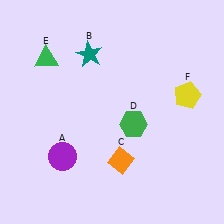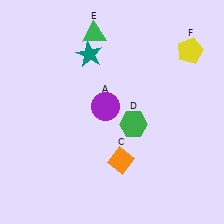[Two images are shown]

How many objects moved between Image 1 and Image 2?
3 objects moved between the two images.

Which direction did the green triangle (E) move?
The green triangle (E) moved right.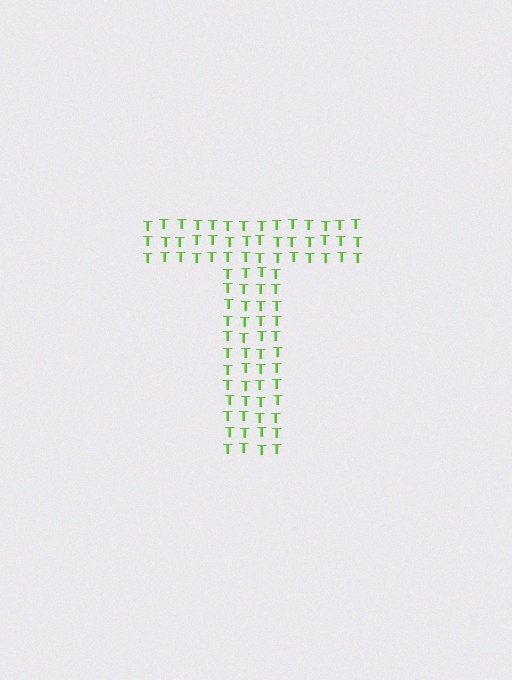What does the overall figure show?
The overall figure shows the letter T.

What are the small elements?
The small elements are letter T's.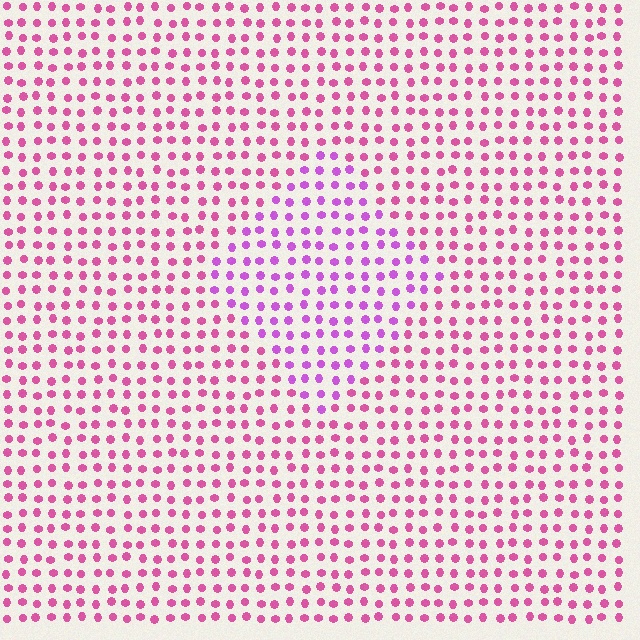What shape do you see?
I see a diamond.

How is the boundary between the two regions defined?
The boundary is defined purely by a slight shift in hue (about 32 degrees). Spacing, size, and orientation are identical on both sides.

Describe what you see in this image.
The image is filled with small pink elements in a uniform arrangement. A diamond-shaped region is visible where the elements are tinted to a slightly different hue, forming a subtle color boundary.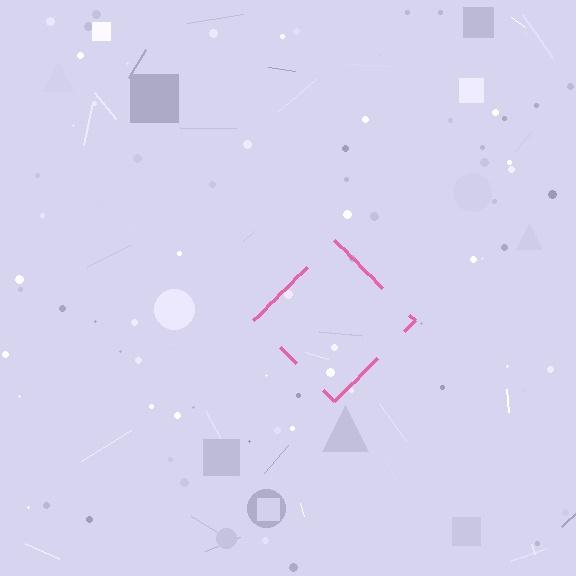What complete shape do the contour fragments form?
The contour fragments form a diamond.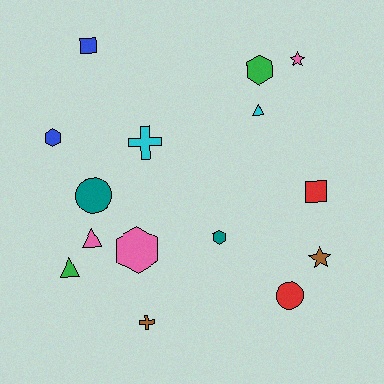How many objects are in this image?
There are 15 objects.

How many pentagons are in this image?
There are no pentagons.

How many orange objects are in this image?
There are no orange objects.